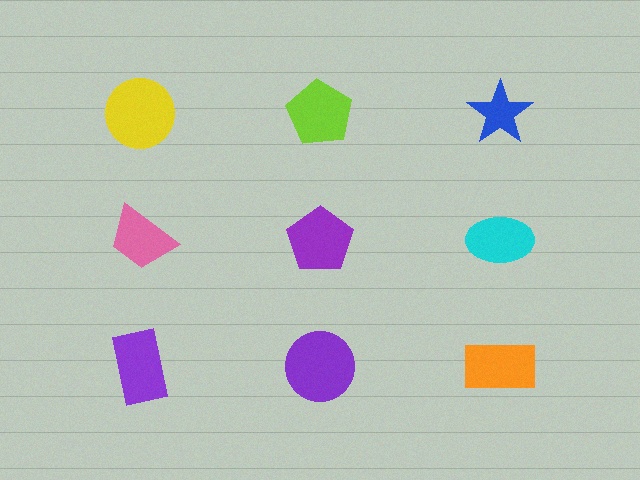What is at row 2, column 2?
A purple pentagon.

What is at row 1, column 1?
A yellow circle.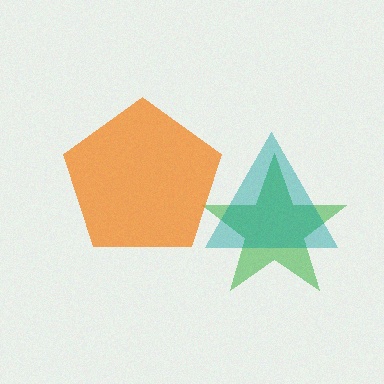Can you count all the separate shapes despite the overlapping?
Yes, there are 3 separate shapes.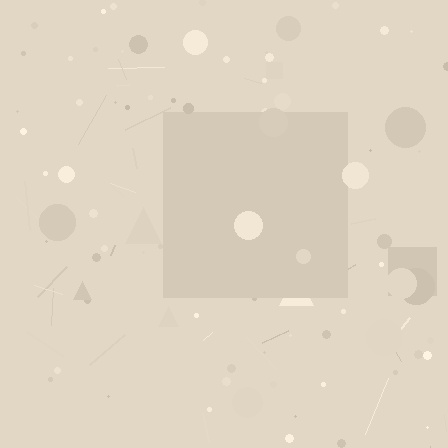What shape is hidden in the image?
A square is hidden in the image.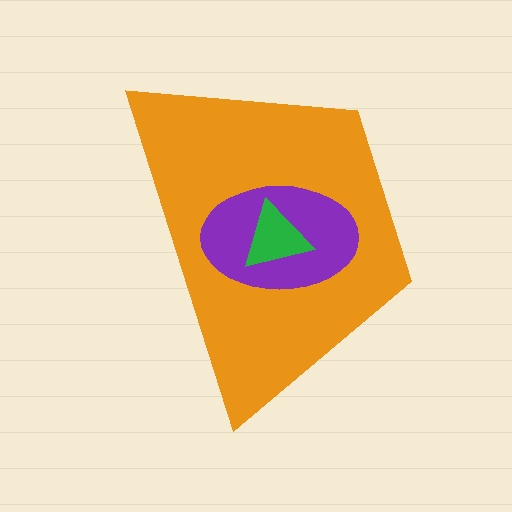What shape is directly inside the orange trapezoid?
The purple ellipse.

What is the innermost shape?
The green triangle.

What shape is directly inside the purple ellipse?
The green triangle.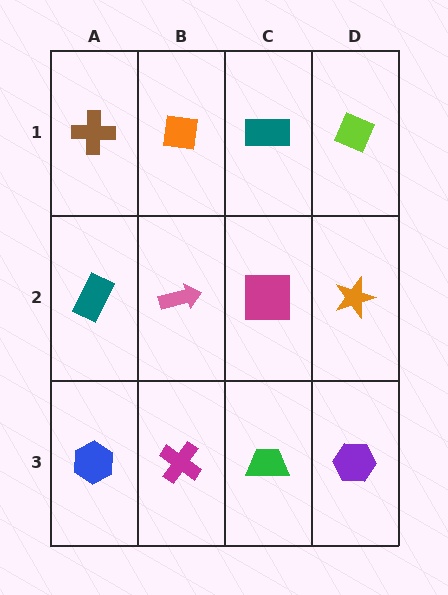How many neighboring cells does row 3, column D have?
2.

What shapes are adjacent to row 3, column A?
A teal rectangle (row 2, column A), a magenta cross (row 3, column B).